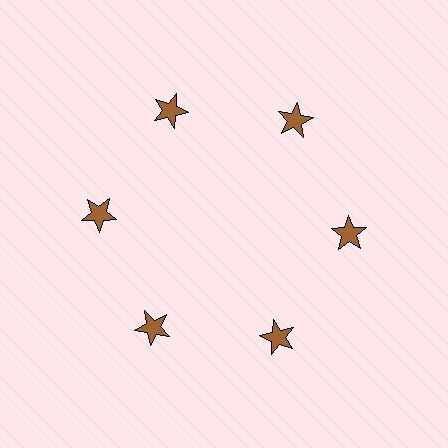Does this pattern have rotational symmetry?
Yes, this pattern has 6-fold rotational symmetry. It looks the same after rotating 60 degrees around the center.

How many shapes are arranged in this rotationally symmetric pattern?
There are 6 shapes, arranged in 6 groups of 1.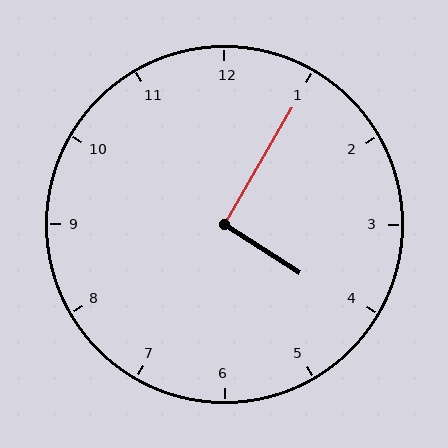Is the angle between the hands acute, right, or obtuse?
It is right.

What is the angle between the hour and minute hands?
Approximately 92 degrees.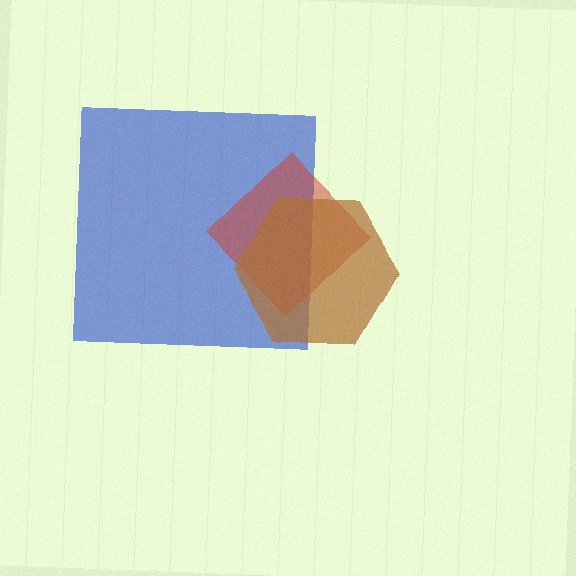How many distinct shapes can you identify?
There are 3 distinct shapes: a blue square, a red diamond, a brown hexagon.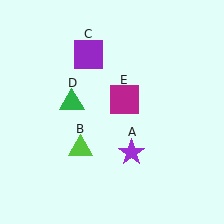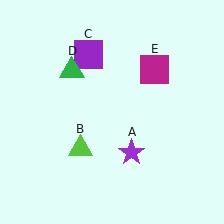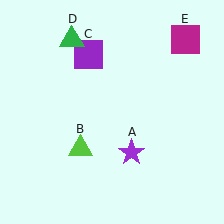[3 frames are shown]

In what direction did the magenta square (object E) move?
The magenta square (object E) moved up and to the right.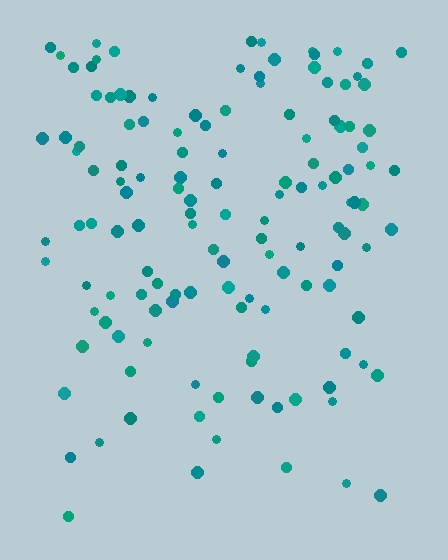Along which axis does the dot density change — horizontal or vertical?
Vertical.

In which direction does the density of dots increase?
From bottom to top, with the top side densest.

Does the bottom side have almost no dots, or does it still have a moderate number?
Still a moderate number, just noticeably fewer than the top.